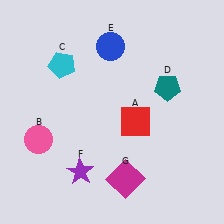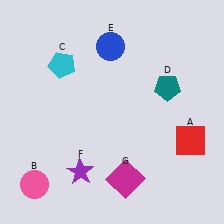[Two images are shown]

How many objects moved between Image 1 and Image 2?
2 objects moved between the two images.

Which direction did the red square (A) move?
The red square (A) moved right.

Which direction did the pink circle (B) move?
The pink circle (B) moved down.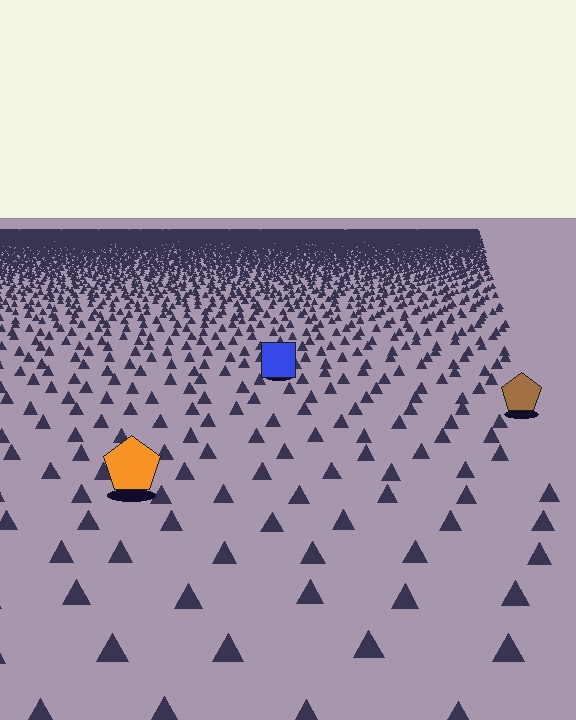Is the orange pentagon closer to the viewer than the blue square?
Yes. The orange pentagon is closer — you can tell from the texture gradient: the ground texture is coarser near it.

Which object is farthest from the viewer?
The blue square is farthest from the viewer. It appears smaller and the ground texture around it is denser.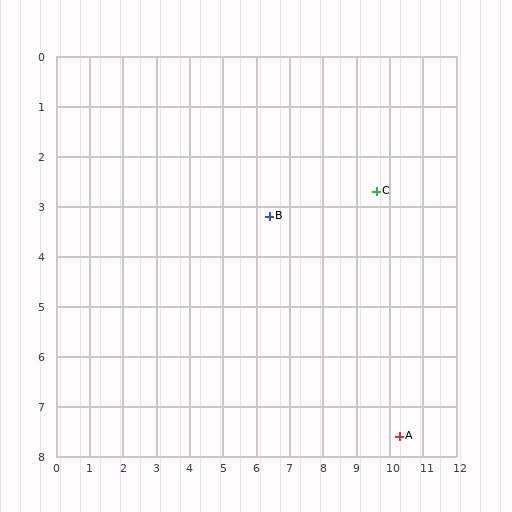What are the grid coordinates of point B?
Point B is at approximately (6.4, 3.2).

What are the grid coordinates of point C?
Point C is at approximately (9.6, 2.7).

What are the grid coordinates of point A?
Point A is at approximately (10.3, 7.6).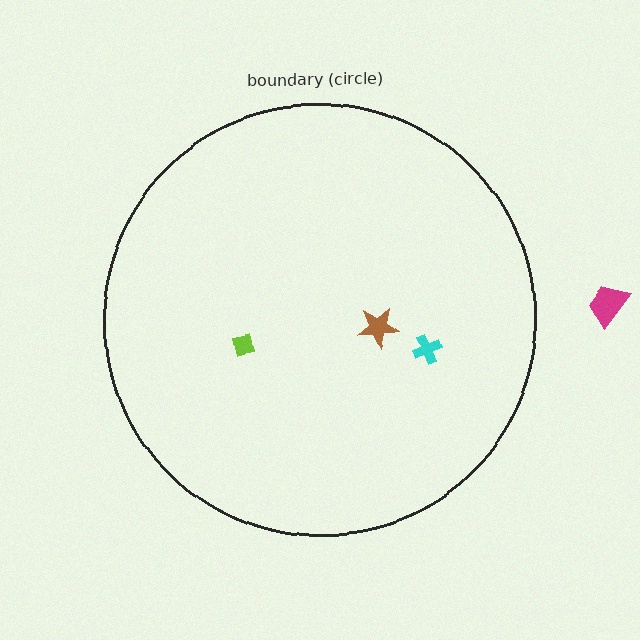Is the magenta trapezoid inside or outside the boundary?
Outside.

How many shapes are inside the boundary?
3 inside, 1 outside.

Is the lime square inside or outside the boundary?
Inside.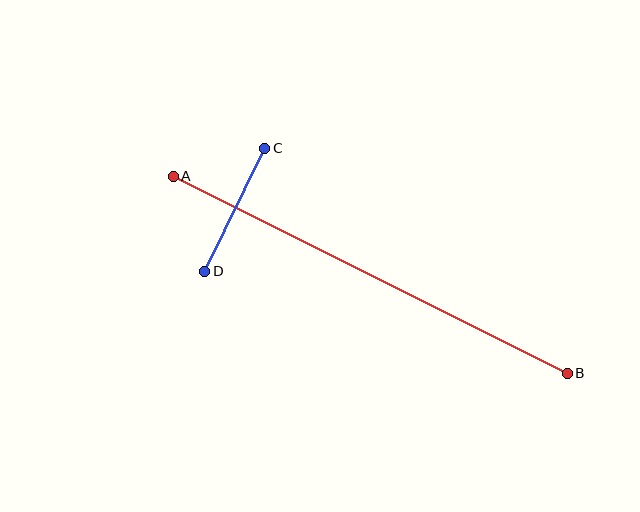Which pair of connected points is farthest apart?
Points A and B are farthest apart.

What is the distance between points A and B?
The distance is approximately 440 pixels.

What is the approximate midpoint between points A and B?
The midpoint is at approximately (370, 275) pixels.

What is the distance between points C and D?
The distance is approximately 137 pixels.